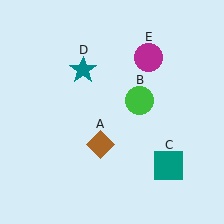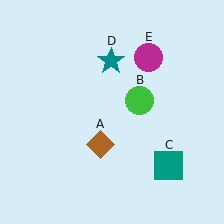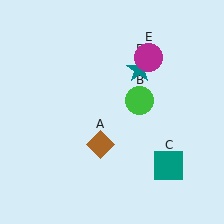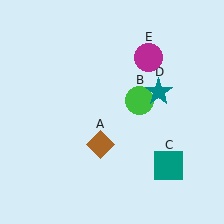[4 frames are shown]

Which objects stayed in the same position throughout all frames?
Brown diamond (object A) and green circle (object B) and teal square (object C) and magenta circle (object E) remained stationary.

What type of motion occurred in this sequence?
The teal star (object D) rotated clockwise around the center of the scene.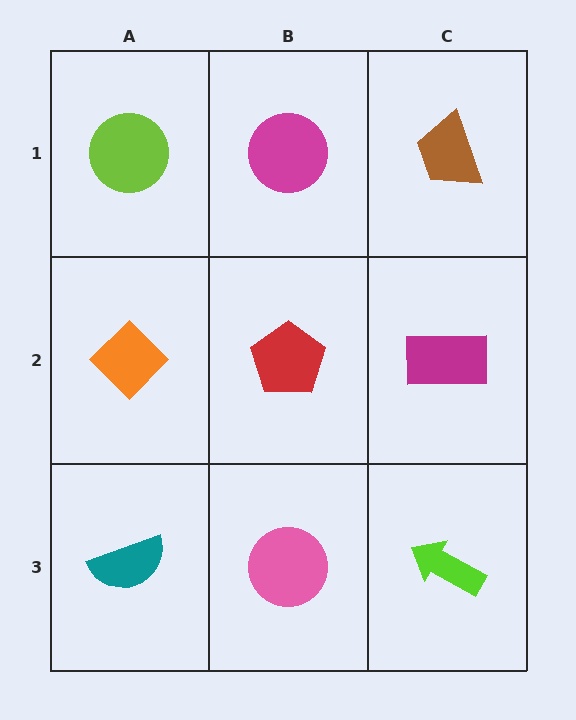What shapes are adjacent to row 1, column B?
A red pentagon (row 2, column B), a lime circle (row 1, column A), a brown trapezoid (row 1, column C).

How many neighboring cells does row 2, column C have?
3.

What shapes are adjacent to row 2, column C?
A brown trapezoid (row 1, column C), a lime arrow (row 3, column C), a red pentagon (row 2, column B).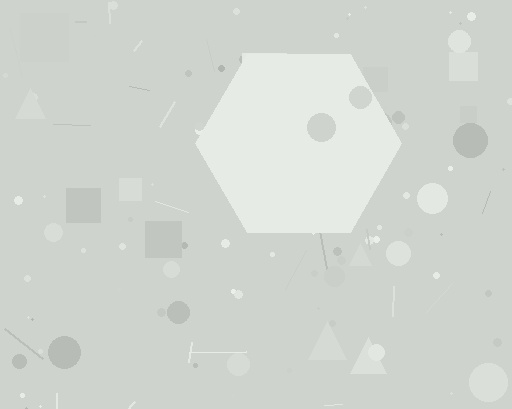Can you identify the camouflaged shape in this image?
The camouflaged shape is a hexagon.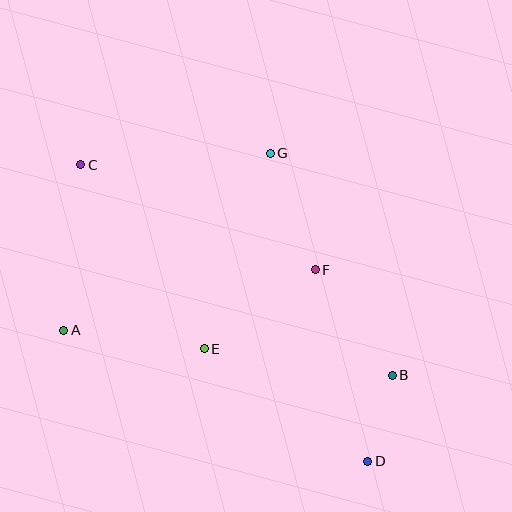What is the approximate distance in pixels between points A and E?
The distance between A and E is approximately 142 pixels.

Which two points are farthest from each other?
Points C and D are farthest from each other.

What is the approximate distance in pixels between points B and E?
The distance between B and E is approximately 190 pixels.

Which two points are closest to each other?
Points B and D are closest to each other.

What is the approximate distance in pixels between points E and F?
The distance between E and F is approximately 136 pixels.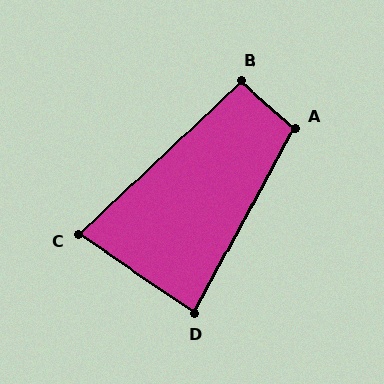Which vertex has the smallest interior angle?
C, at approximately 77 degrees.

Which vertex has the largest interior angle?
A, at approximately 103 degrees.